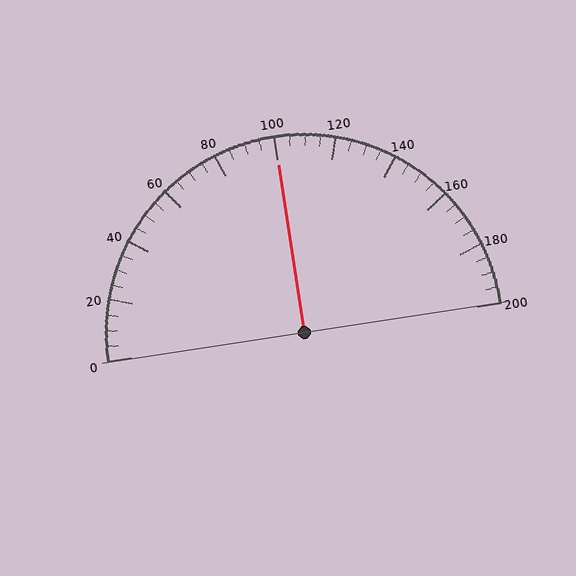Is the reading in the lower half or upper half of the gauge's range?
The reading is in the upper half of the range (0 to 200).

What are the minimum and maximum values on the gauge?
The gauge ranges from 0 to 200.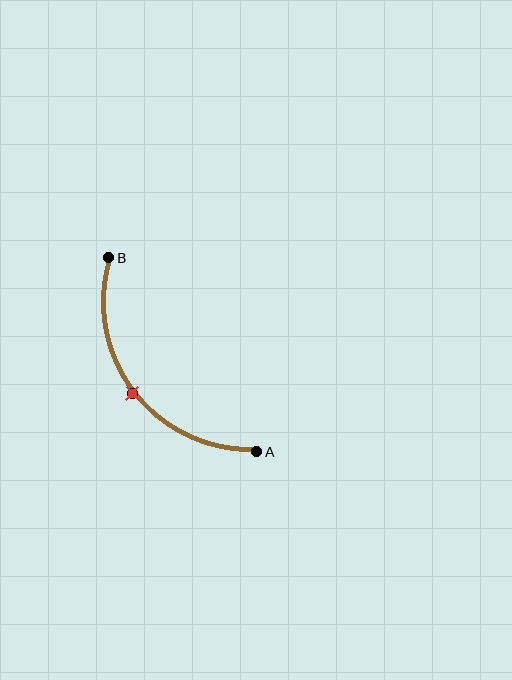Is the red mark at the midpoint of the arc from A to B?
Yes. The red mark lies on the arc at equal arc-length from both A and B — it is the arc midpoint.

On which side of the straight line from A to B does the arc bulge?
The arc bulges below and to the left of the straight line connecting A and B.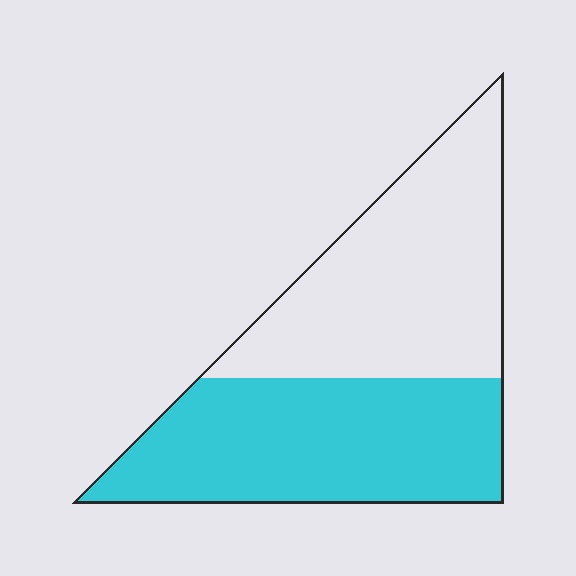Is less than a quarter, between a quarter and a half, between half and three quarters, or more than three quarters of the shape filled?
Between a quarter and a half.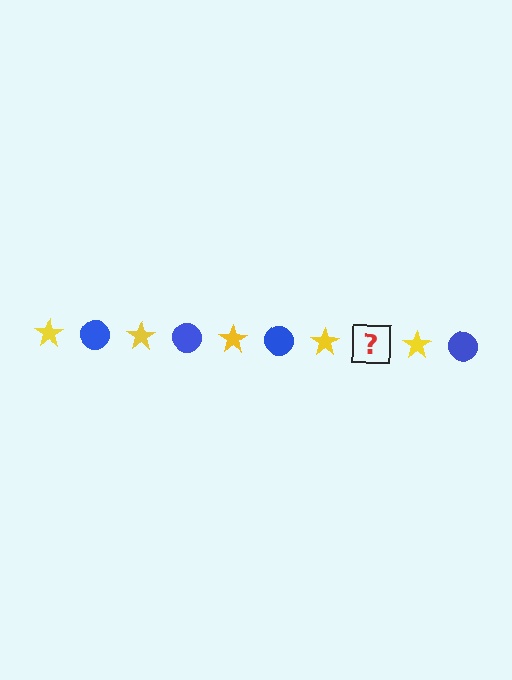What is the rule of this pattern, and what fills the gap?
The rule is that the pattern alternates between yellow star and blue circle. The gap should be filled with a blue circle.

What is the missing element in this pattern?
The missing element is a blue circle.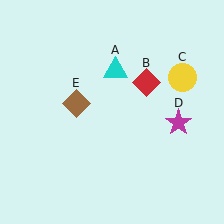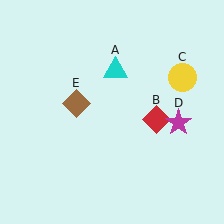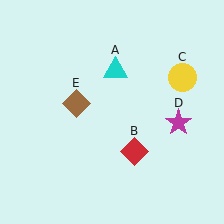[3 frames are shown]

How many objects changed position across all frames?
1 object changed position: red diamond (object B).